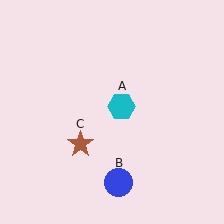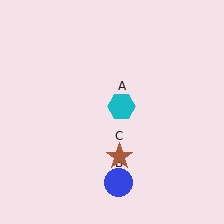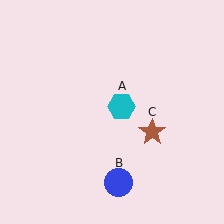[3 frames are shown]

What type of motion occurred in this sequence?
The brown star (object C) rotated counterclockwise around the center of the scene.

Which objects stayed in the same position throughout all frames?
Cyan hexagon (object A) and blue circle (object B) remained stationary.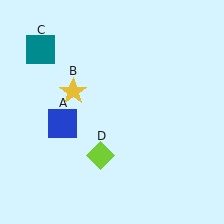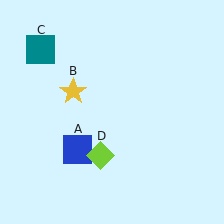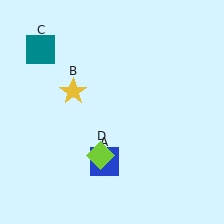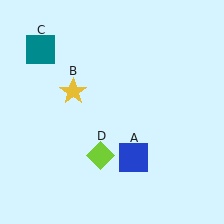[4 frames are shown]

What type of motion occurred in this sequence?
The blue square (object A) rotated counterclockwise around the center of the scene.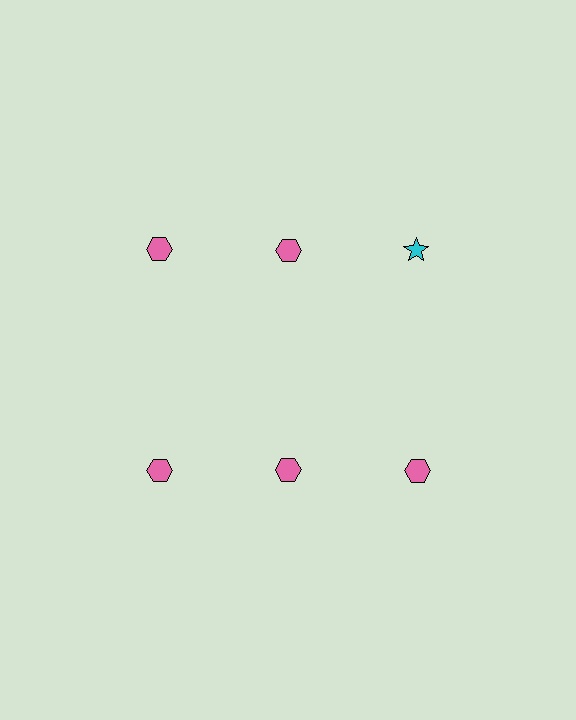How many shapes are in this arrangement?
There are 6 shapes arranged in a grid pattern.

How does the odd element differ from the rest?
It differs in both color (cyan instead of pink) and shape (star instead of hexagon).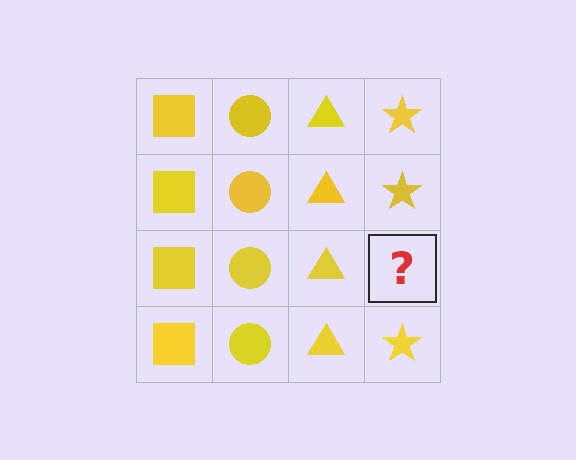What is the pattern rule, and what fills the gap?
The rule is that each column has a consistent shape. The gap should be filled with a yellow star.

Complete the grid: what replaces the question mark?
The question mark should be replaced with a yellow star.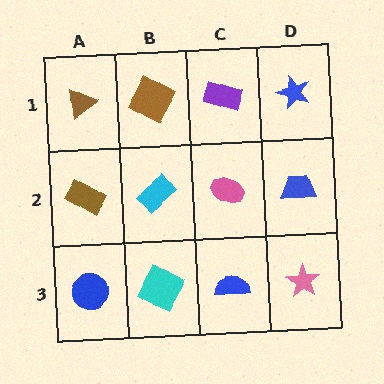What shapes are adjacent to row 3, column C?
A pink ellipse (row 2, column C), a cyan square (row 3, column B), a pink star (row 3, column D).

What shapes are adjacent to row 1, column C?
A pink ellipse (row 2, column C), a brown square (row 1, column B), a blue star (row 1, column D).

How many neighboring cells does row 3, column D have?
2.